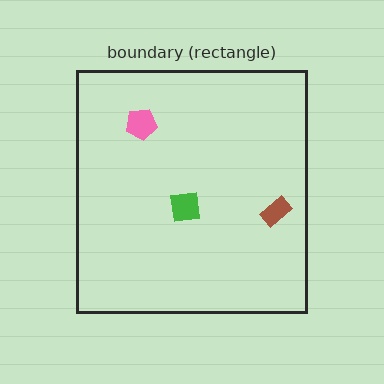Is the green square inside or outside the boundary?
Inside.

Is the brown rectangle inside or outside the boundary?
Inside.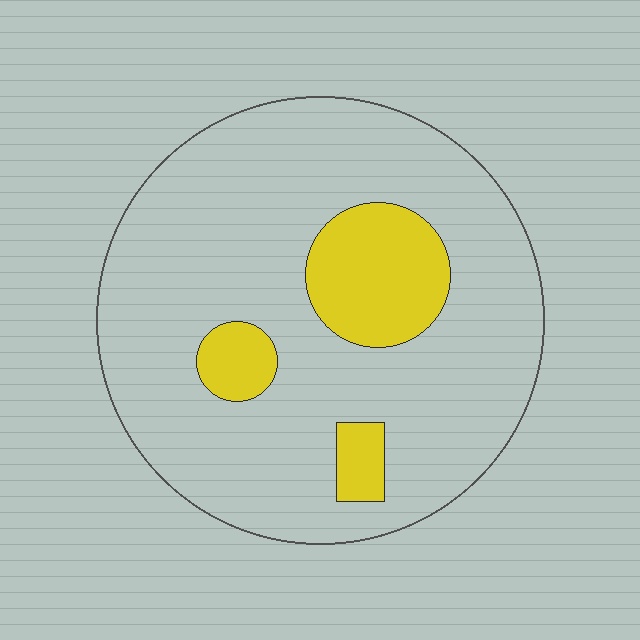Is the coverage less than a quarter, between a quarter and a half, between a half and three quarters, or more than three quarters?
Less than a quarter.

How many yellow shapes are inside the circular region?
3.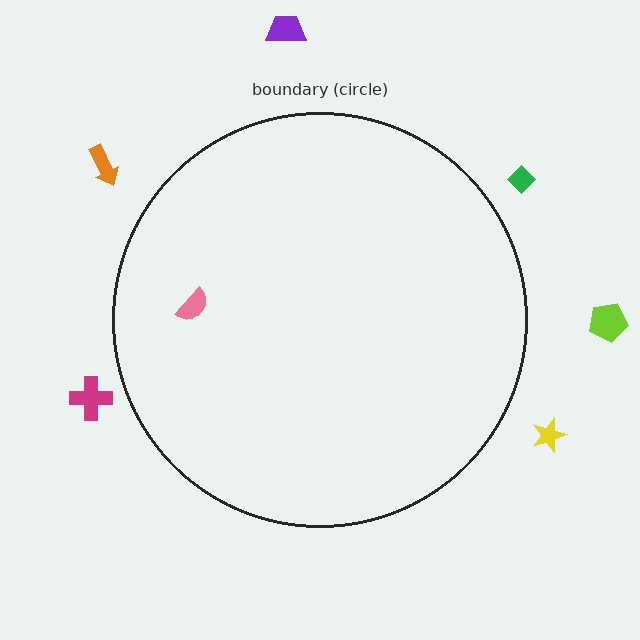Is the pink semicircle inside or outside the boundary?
Inside.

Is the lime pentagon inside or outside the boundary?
Outside.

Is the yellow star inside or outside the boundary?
Outside.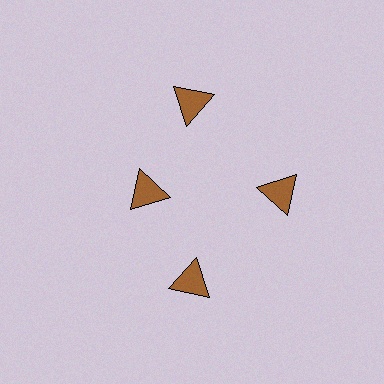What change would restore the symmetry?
The symmetry would be restored by moving it outward, back onto the ring so that all 4 triangles sit at equal angles and equal distance from the center.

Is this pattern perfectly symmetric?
No. The 4 brown triangles are arranged in a ring, but one element near the 9 o'clock position is pulled inward toward the center, breaking the 4-fold rotational symmetry.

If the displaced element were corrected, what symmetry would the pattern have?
It would have 4-fold rotational symmetry — the pattern would map onto itself every 90 degrees.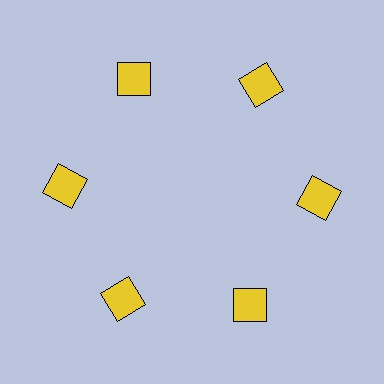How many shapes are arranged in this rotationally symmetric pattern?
There are 6 shapes, arranged in 6 groups of 1.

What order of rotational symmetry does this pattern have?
This pattern has 6-fold rotational symmetry.